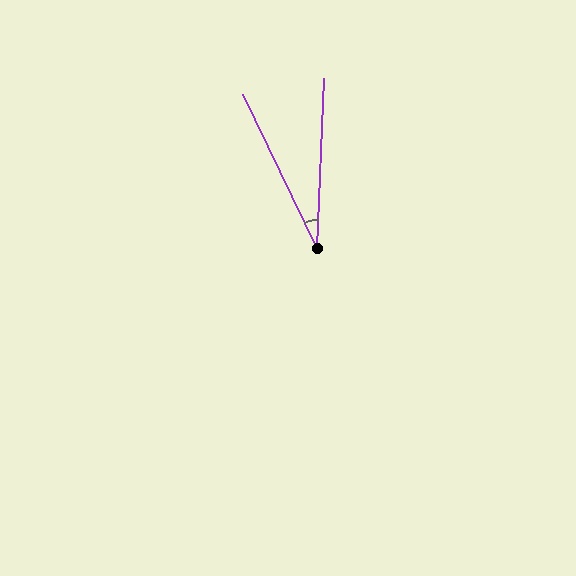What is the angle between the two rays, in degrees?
Approximately 28 degrees.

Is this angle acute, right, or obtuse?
It is acute.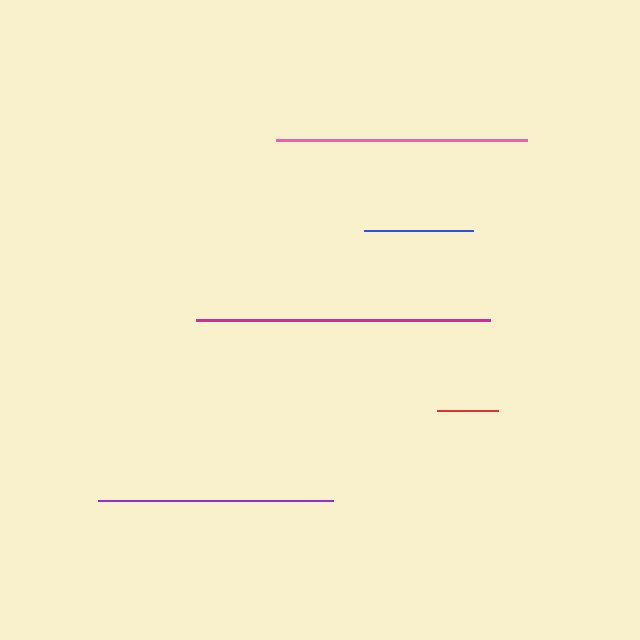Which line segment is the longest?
The magenta line is the longest at approximately 295 pixels.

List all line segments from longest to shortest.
From longest to shortest: magenta, pink, purple, blue, red.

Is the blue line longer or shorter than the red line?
The blue line is longer than the red line.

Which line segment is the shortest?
The red line is the shortest at approximately 60 pixels.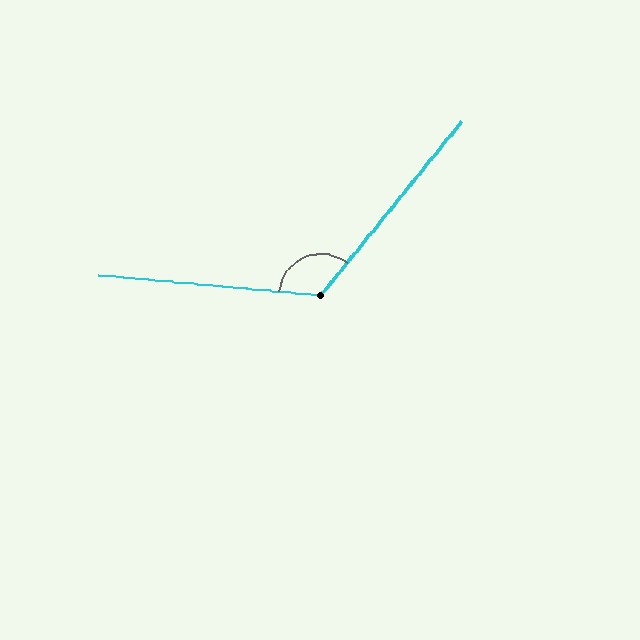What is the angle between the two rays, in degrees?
Approximately 124 degrees.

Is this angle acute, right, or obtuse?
It is obtuse.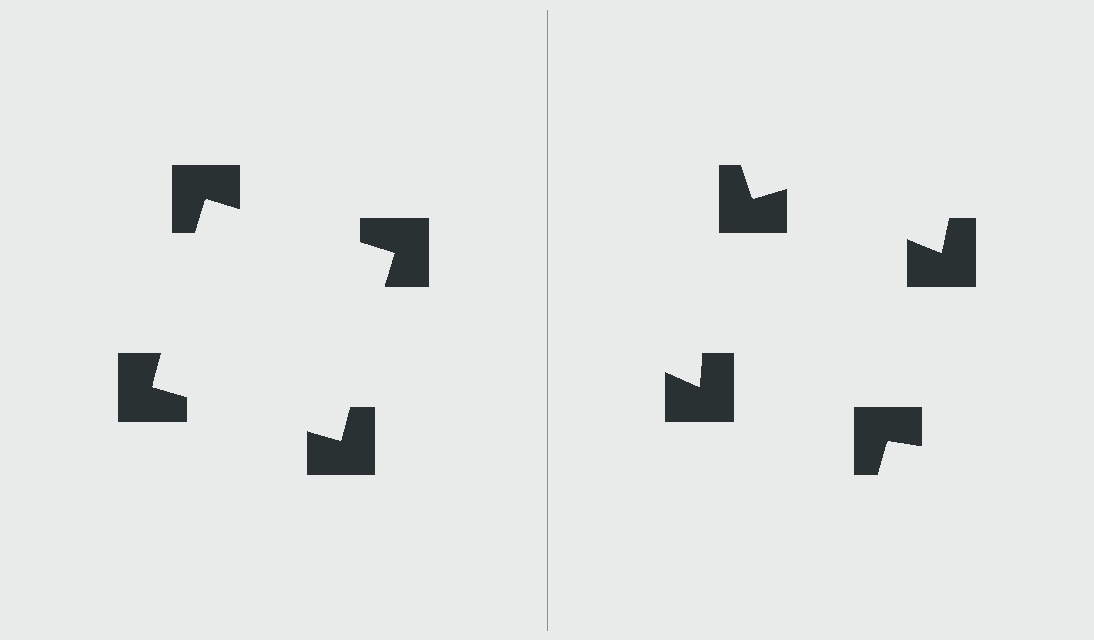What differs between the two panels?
The notched squares are positioned identically on both sides; only the wedge orientations differ. On the left they align to a square; on the right they are misaligned.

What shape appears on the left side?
An illusory square.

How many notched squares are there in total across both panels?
8 — 4 on each side.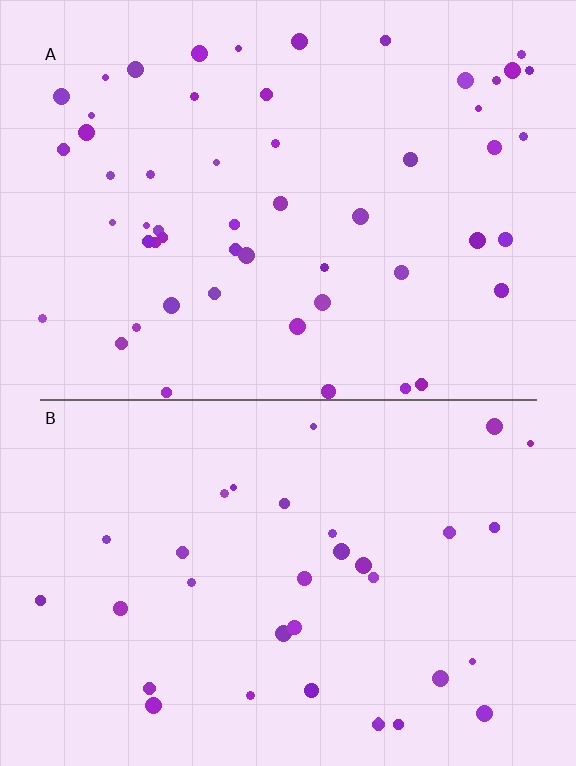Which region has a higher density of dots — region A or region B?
A (the top).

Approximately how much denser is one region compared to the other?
Approximately 1.6× — region A over region B.